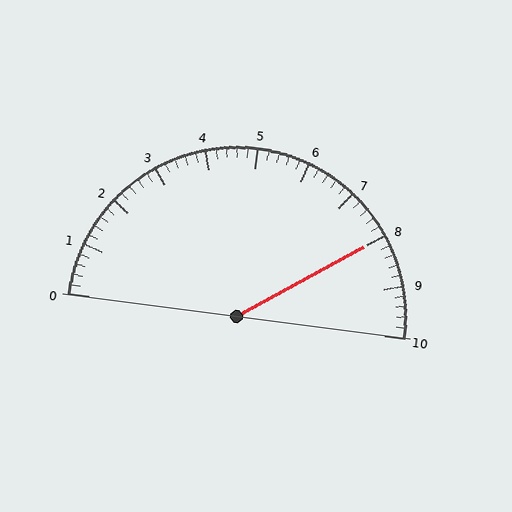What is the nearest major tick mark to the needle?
The nearest major tick mark is 8.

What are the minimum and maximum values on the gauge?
The gauge ranges from 0 to 10.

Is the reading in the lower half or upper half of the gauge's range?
The reading is in the upper half of the range (0 to 10).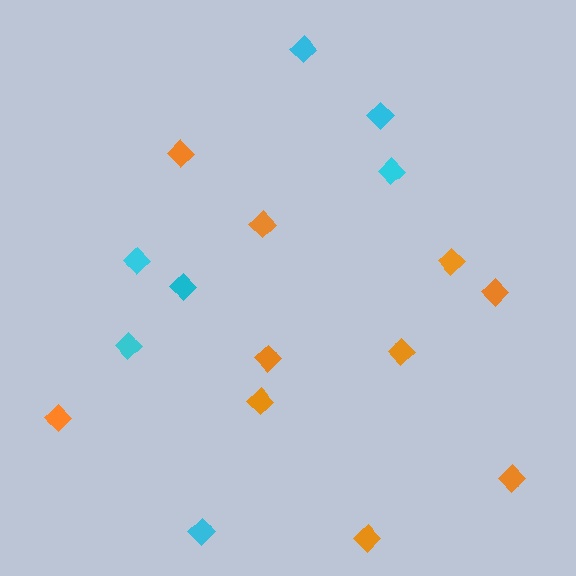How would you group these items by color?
There are 2 groups: one group of orange diamonds (10) and one group of cyan diamonds (7).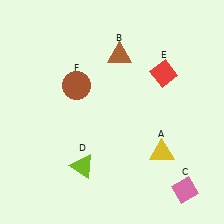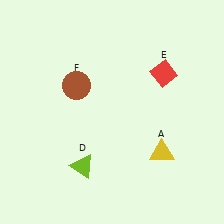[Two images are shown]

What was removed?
The pink diamond (C), the brown triangle (B) were removed in Image 2.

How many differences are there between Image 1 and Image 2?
There are 2 differences between the two images.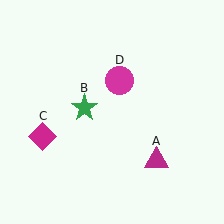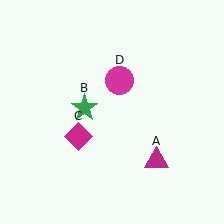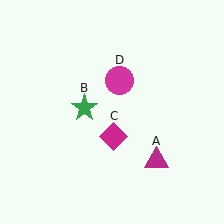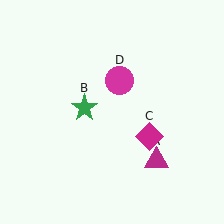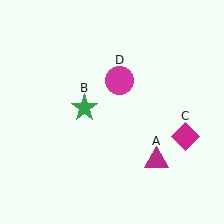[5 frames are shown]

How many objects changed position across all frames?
1 object changed position: magenta diamond (object C).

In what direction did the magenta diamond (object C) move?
The magenta diamond (object C) moved right.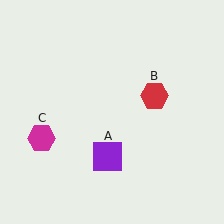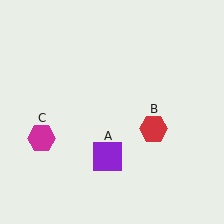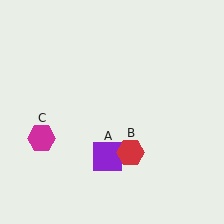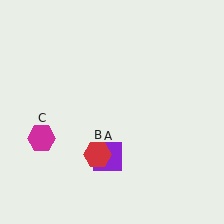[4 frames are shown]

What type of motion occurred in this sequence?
The red hexagon (object B) rotated clockwise around the center of the scene.